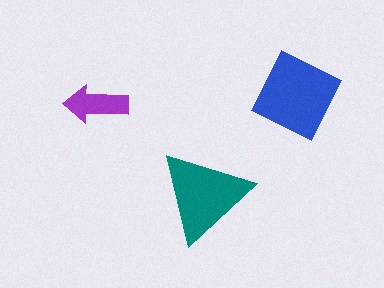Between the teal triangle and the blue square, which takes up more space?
The blue square.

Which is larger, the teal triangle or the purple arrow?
The teal triangle.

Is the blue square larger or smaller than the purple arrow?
Larger.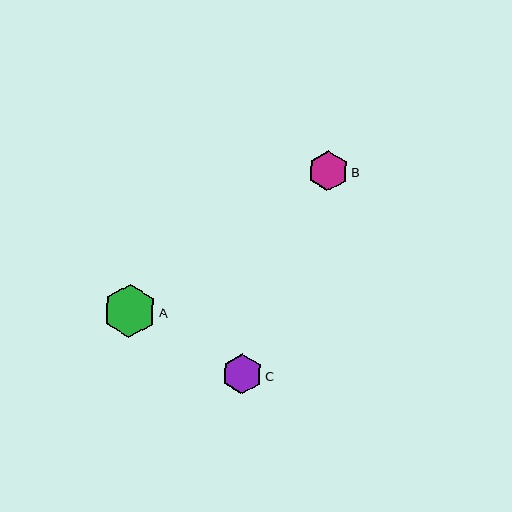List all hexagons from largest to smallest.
From largest to smallest: A, C, B.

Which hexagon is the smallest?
Hexagon B is the smallest with a size of approximately 40 pixels.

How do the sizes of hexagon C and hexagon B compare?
Hexagon C and hexagon B are approximately the same size.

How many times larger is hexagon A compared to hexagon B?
Hexagon A is approximately 1.3 times the size of hexagon B.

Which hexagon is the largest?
Hexagon A is the largest with a size of approximately 53 pixels.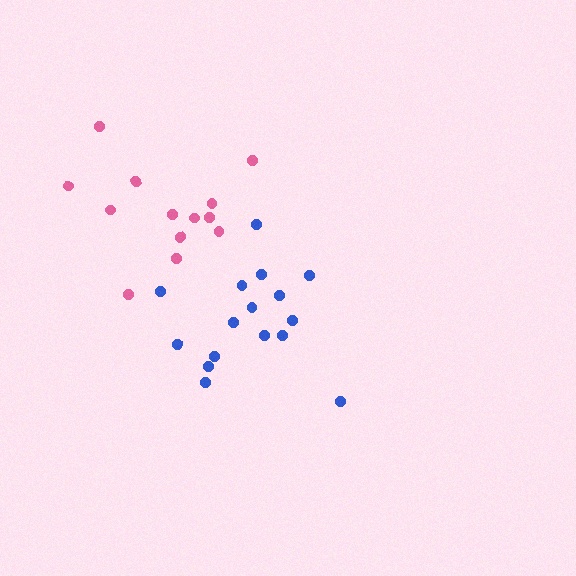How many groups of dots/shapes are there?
There are 2 groups.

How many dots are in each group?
Group 1: 13 dots, Group 2: 16 dots (29 total).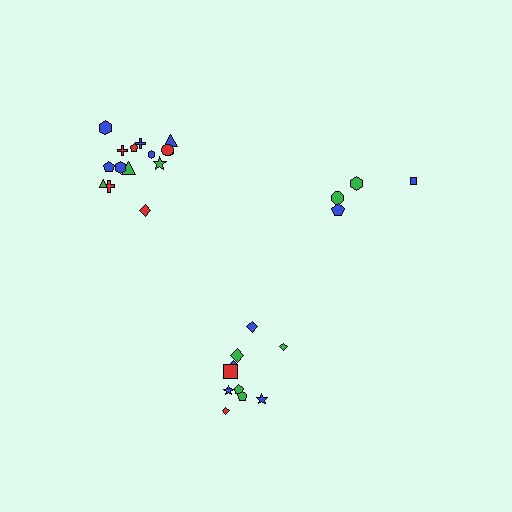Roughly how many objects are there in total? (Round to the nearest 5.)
Roughly 30 objects in total.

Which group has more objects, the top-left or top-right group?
The top-left group.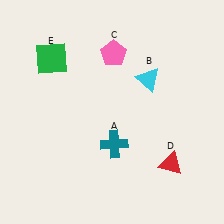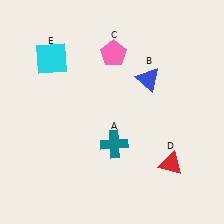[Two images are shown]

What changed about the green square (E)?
In Image 1, E is green. In Image 2, it changed to cyan.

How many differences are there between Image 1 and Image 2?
There are 2 differences between the two images.